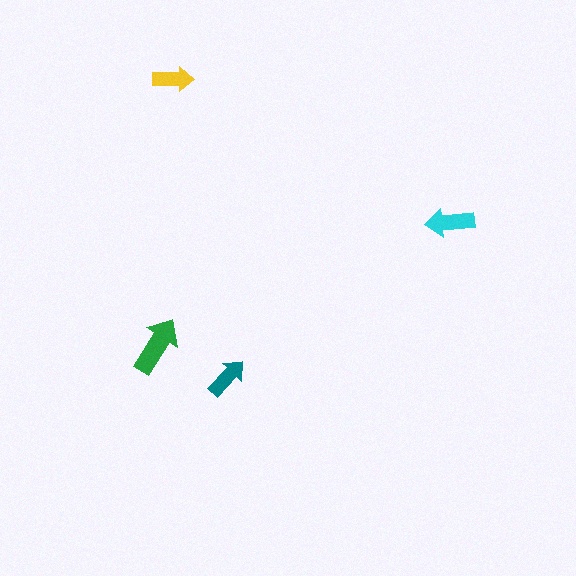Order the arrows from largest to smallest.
the green one, the cyan one, the teal one, the yellow one.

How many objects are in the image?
There are 4 objects in the image.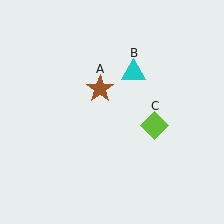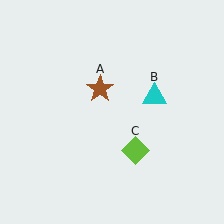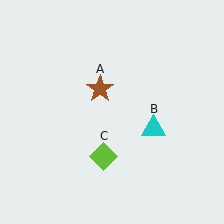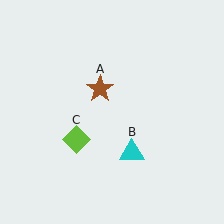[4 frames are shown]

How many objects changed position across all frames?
2 objects changed position: cyan triangle (object B), lime diamond (object C).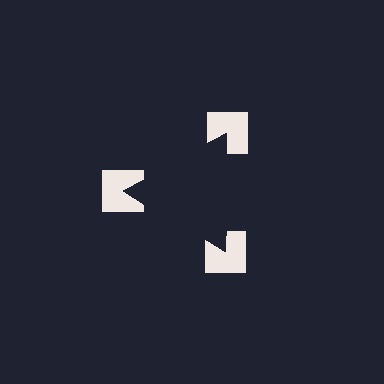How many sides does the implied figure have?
3 sides.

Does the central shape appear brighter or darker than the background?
It typically appears slightly darker than the background, even though no actual brightness change is drawn.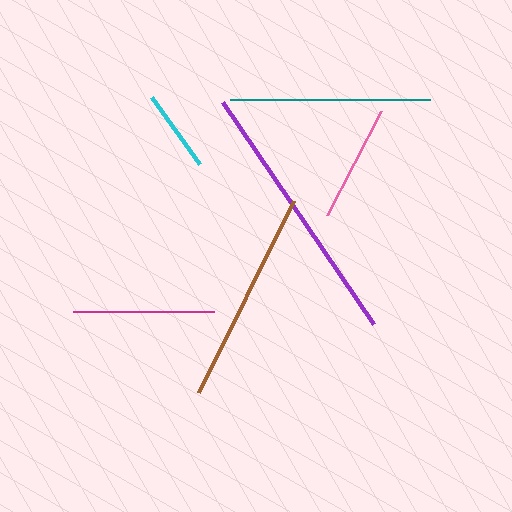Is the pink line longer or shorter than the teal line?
The teal line is longer than the pink line.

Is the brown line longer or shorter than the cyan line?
The brown line is longer than the cyan line.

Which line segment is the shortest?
The cyan line is the shortest at approximately 82 pixels.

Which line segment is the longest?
The purple line is the longest at approximately 268 pixels.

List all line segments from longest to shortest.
From longest to shortest: purple, brown, teal, magenta, pink, cyan.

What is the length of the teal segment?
The teal segment is approximately 199 pixels long.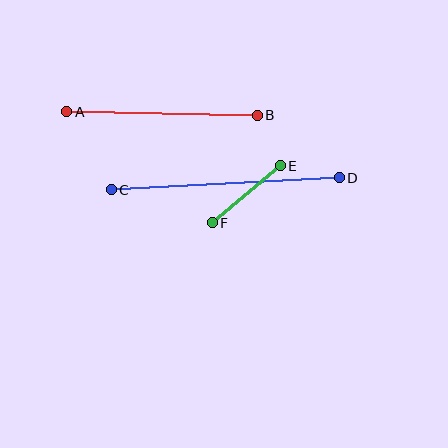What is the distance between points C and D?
The distance is approximately 228 pixels.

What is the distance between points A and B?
The distance is approximately 190 pixels.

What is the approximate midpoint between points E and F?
The midpoint is at approximately (246, 194) pixels.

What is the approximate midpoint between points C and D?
The midpoint is at approximately (225, 184) pixels.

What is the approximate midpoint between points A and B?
The midpoint is at approximately (162, 113) pixels.